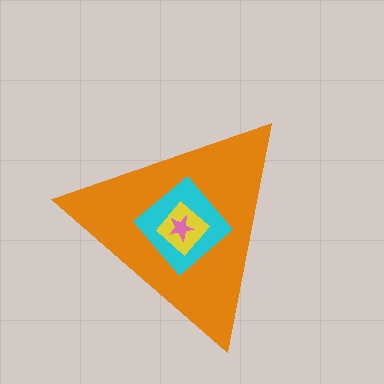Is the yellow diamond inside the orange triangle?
Yes.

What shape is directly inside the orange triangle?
The cyan diamond.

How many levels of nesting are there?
4.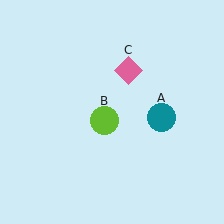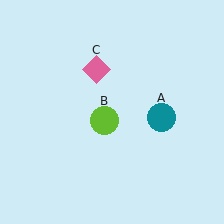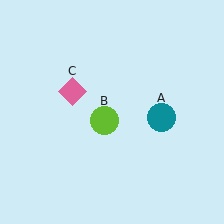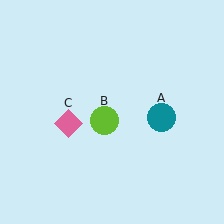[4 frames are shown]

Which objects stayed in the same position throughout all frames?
Teal circle (object A) and lime circle (object B) remained stationary.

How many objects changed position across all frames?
1 object changed position: pink diamond (object C).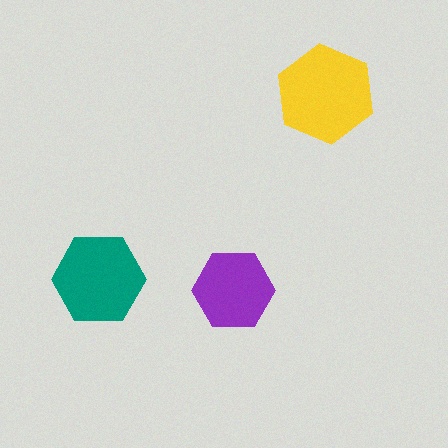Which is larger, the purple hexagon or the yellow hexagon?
The yellow one.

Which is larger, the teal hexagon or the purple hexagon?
The teal one.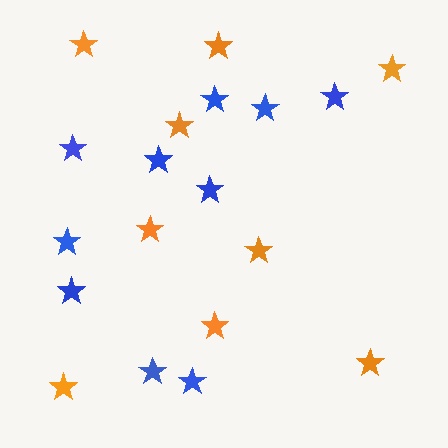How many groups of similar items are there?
There are 2 groups: one group of blue stars (10) and one group of orange stars (9).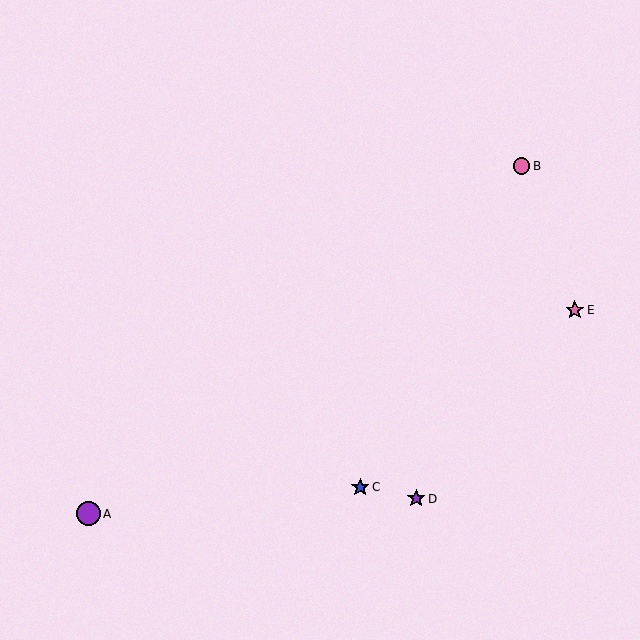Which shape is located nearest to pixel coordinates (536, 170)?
The pink circle (labeled B) at (522, 166) is nearest to that location.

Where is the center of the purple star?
The center of the purple star is at (416, 499).